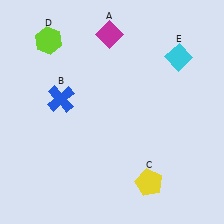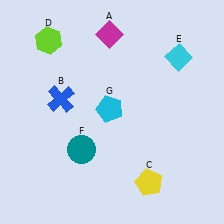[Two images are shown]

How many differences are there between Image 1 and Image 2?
There are 2 differences between the two images.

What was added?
A teal circle (F), a cyan pentagon (G) were added in Image 2.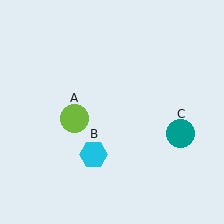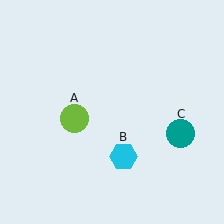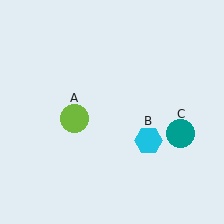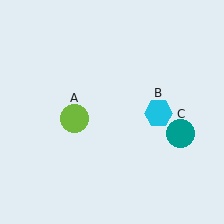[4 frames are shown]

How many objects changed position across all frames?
1 object changed position: cyan hexagon (object B).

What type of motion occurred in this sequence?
The cyan hexagon (object B) rotated counterclockwise around the center of the scene.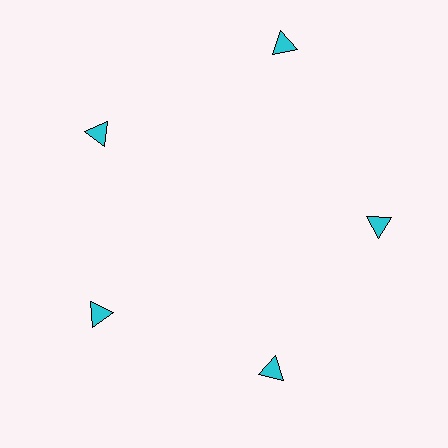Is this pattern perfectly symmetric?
No. The 5 cyan triangles are arranged in a ring, but one element near the 1 o'clock position is pushed outward from the center, breaking the 5-fold rotational symmetry.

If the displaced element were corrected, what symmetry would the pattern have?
It would have 5-fold rotational symmetry — the pattern would map onto itself every 72 degrees.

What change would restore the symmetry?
The symmetry would be restored by moving it inward, back onto the ring so that all 5 triangles sit at equal angles and equal distance from the center.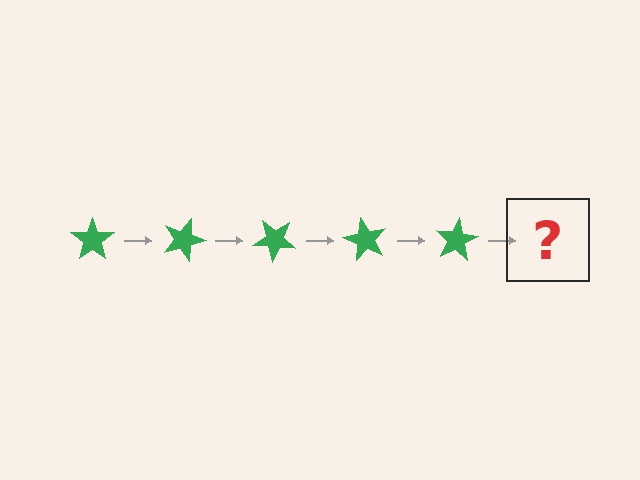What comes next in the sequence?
The next element should be a green star rotated 100 degrees.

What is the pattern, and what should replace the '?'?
The pattern is that the star rotates 20 degrees each step. The '?' should be a green star rotated 100 degrees.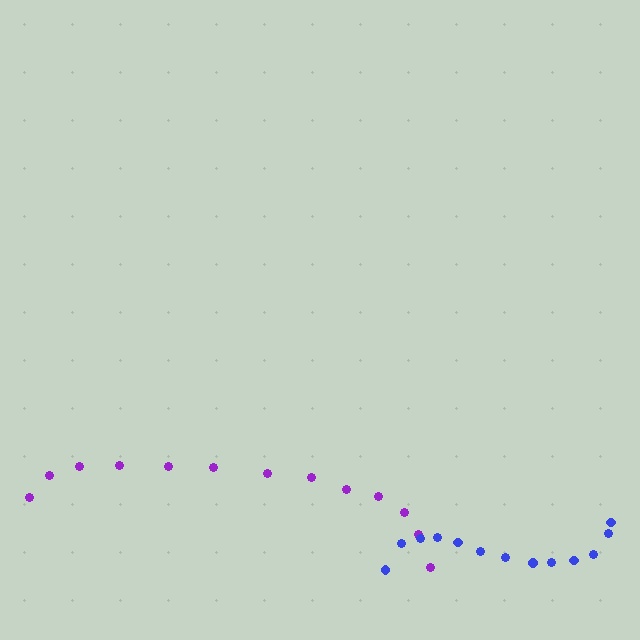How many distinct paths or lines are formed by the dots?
There are 2 distinct paths.